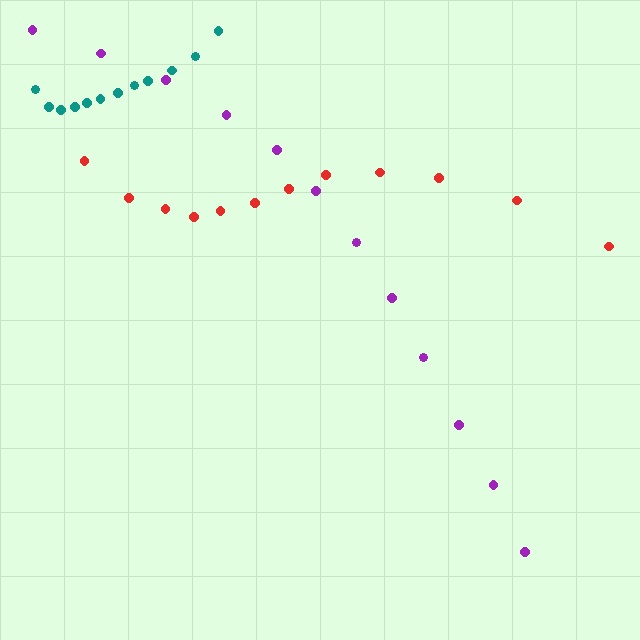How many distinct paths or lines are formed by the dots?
There are 3 distinct paths.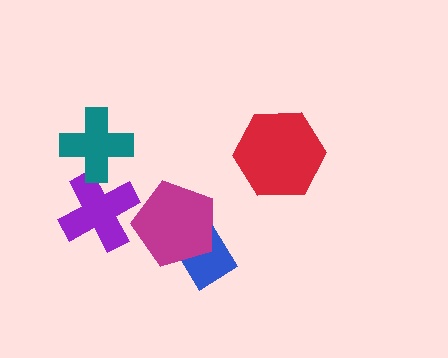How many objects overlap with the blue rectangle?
1 object overlaps with the blue rectangle.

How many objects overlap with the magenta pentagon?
1 object overlaps with the magenta pentagon.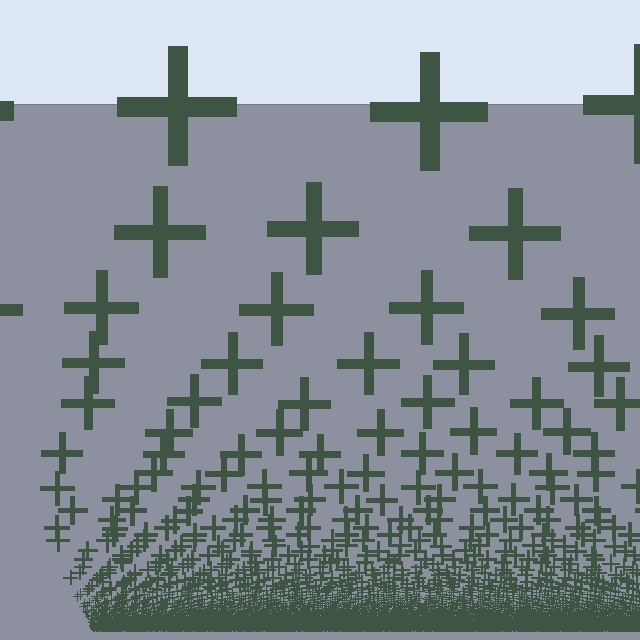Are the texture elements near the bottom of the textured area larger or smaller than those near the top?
Smaller. The gradient is inverted — elements near the bottom are smaller and denser.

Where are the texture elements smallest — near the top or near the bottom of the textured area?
Near the bottom.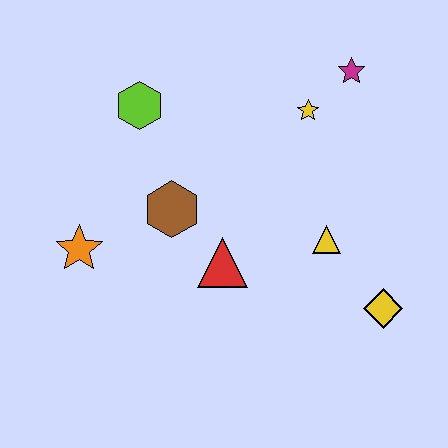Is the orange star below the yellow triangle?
Yes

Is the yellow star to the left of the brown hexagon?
No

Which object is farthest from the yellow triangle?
The orange star is farthest from the yellow triangle.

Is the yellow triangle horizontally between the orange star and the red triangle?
No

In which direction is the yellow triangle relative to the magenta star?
The yellow triangle is below the magenta star.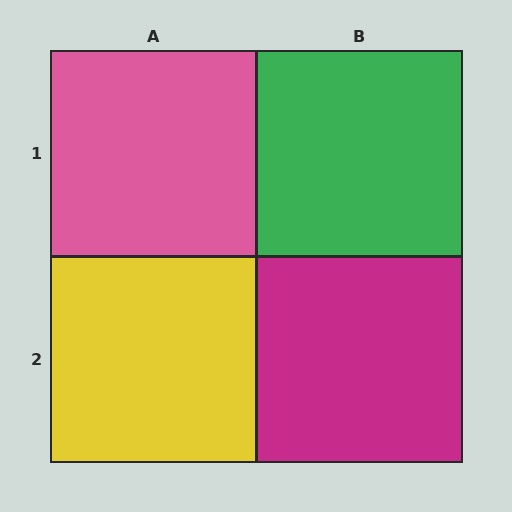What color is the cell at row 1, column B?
Green.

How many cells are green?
1 cell is green.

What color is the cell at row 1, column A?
Pink.